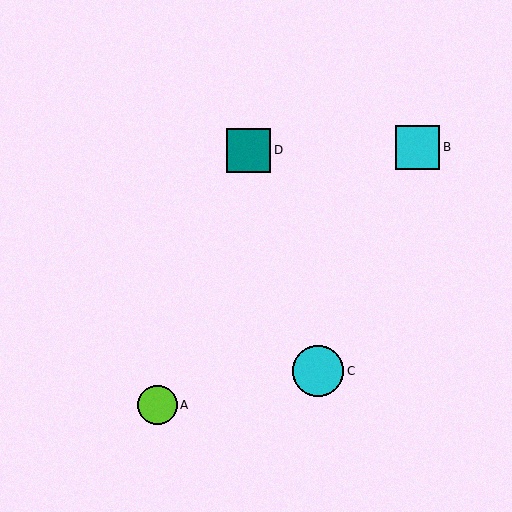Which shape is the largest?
The cyan circle (labeled C) is the largest.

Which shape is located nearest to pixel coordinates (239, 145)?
The teal square (labeled D) at (249, 150) is nearest to that location.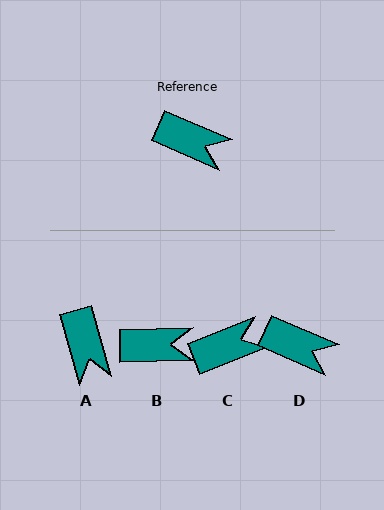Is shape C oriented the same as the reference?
No, it is off by about 45 degrees.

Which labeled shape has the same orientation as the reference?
D.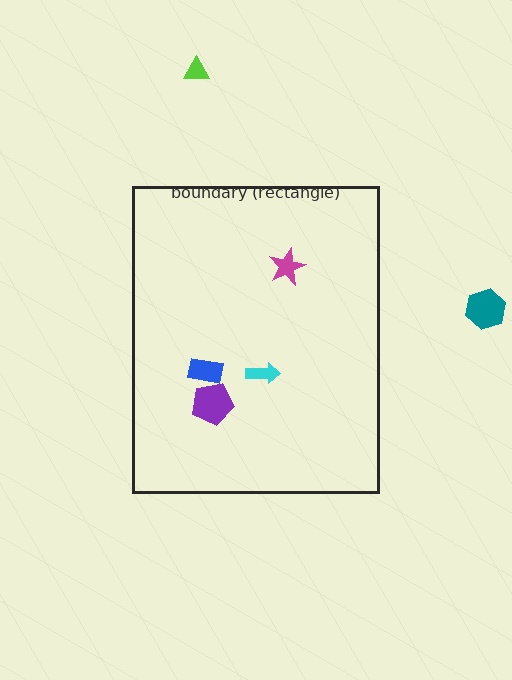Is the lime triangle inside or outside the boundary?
Outside.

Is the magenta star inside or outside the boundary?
Inside.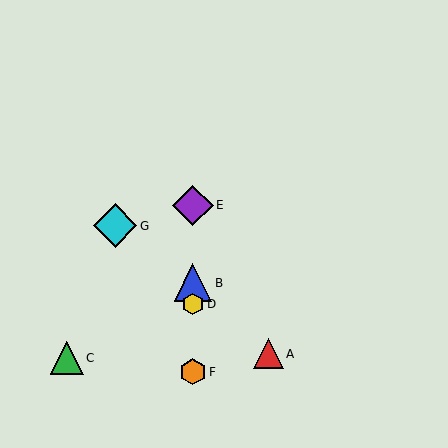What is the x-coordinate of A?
Object A is at x≈269.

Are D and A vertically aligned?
No, D is at x≈193 and A is at x≈269.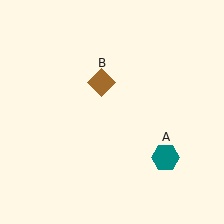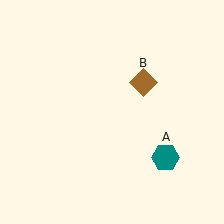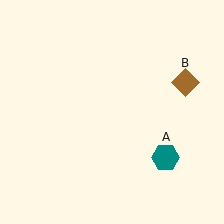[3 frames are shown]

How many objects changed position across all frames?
1 object changed position: brown diamond (object B).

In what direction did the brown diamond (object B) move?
The brown diamond (object B) moved right.